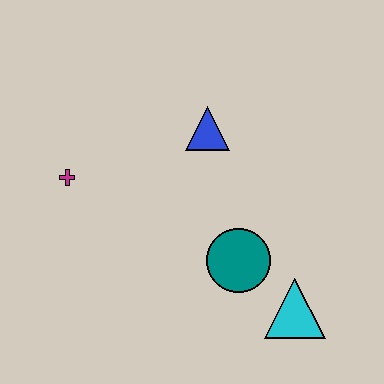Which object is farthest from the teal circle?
The magenta cross is farthest from the teal circle.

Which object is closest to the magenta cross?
The blue triangle is closest to the magenta cross.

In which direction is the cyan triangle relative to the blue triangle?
The cyan triangle is below the blue triangle.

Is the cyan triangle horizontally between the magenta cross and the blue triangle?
No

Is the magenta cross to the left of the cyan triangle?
Yes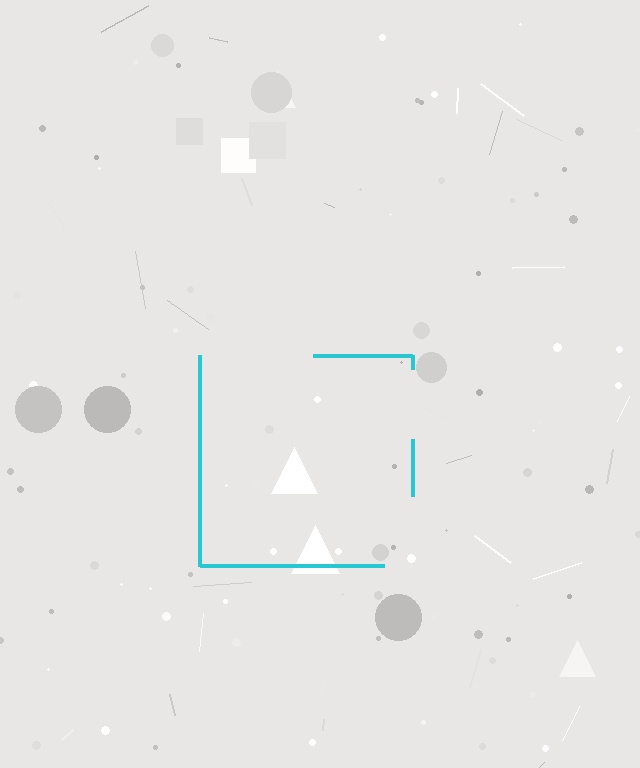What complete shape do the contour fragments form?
The contour fragments form a square.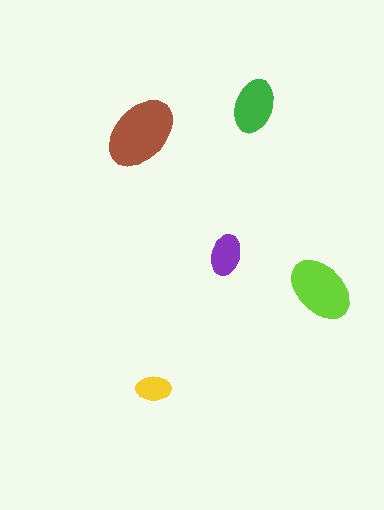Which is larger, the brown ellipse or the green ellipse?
The brown one.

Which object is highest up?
The green ellipse is topmost.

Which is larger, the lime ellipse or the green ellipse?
The lime one.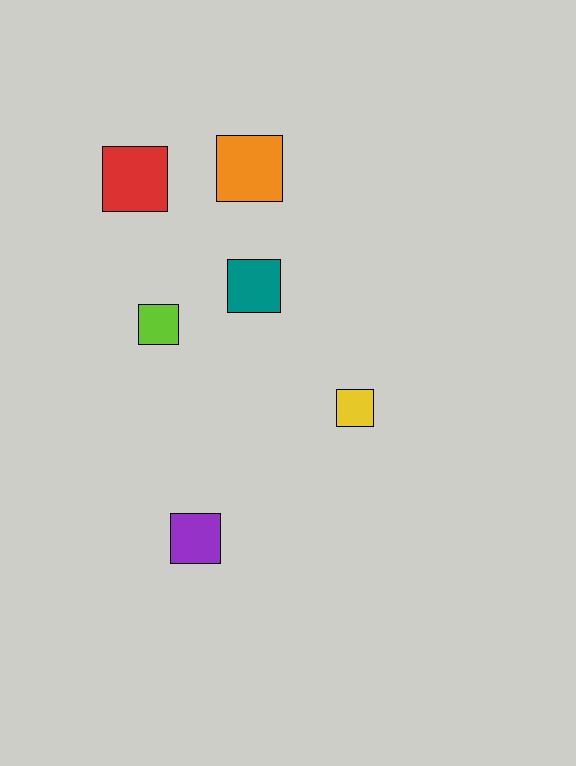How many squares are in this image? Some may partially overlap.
There are 6 squares.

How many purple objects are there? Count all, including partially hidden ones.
There is 1 purple object.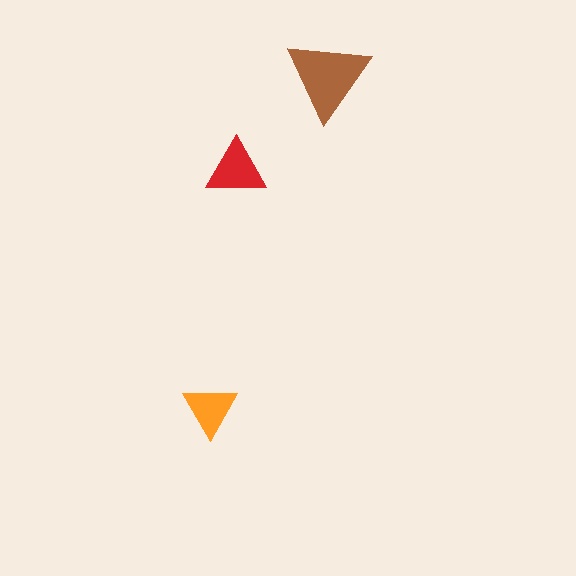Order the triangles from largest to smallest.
the brown one, the red one, the orange one.